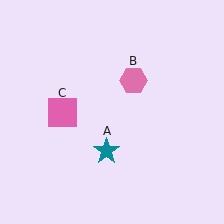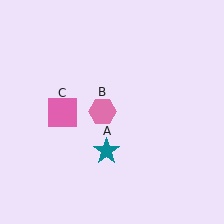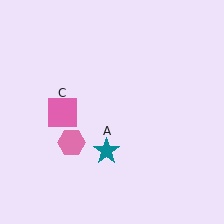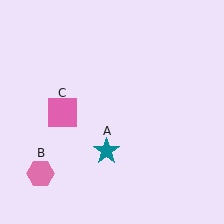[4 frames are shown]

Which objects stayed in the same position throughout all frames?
Teal star (object A) and pink square (object C) remained stationary.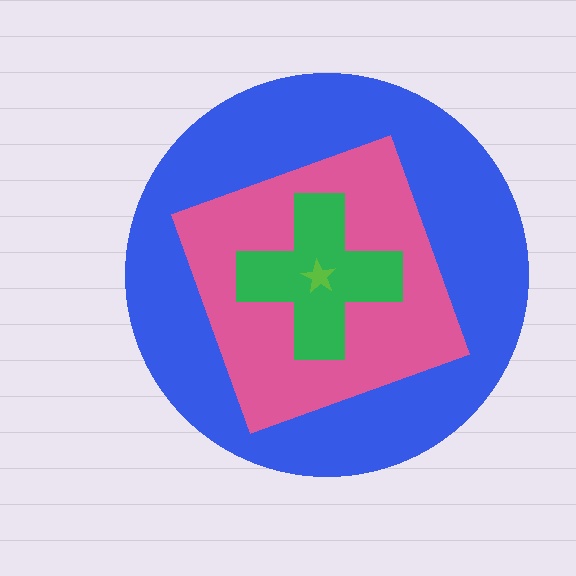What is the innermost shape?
The lime star.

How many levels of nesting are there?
4.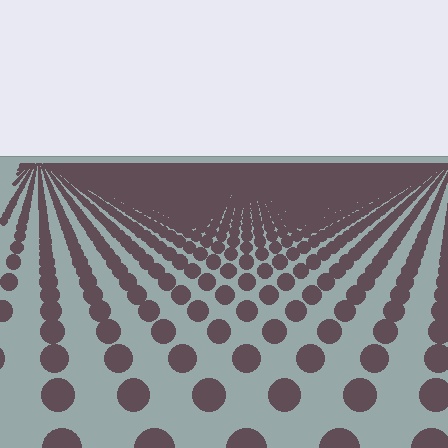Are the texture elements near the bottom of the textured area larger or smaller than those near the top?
Larger. Near the bottom, elements are closer to the viewer and appear at a bigger on-screen size.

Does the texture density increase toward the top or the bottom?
Density increases toward the top.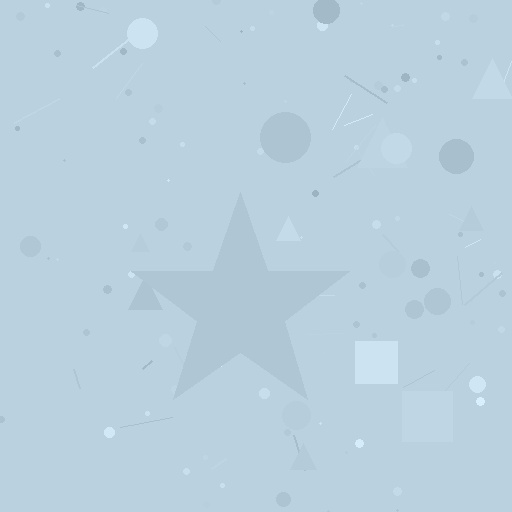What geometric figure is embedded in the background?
A star is embedded in the background.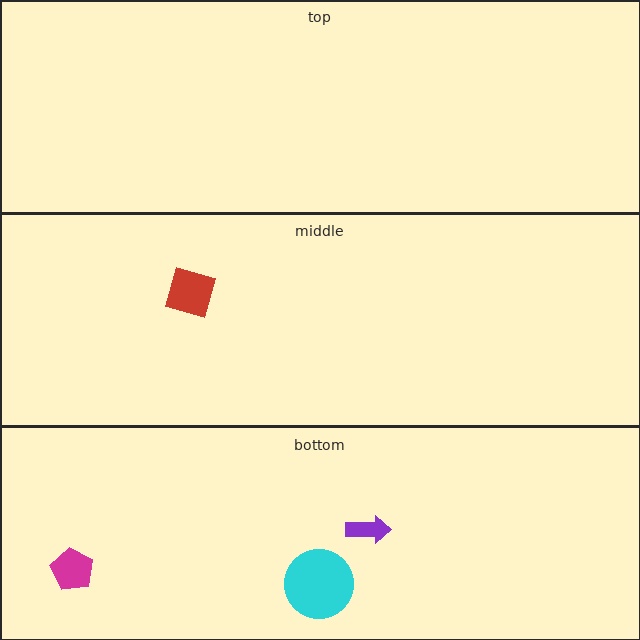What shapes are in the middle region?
The red diamond.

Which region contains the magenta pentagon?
The bottom region.